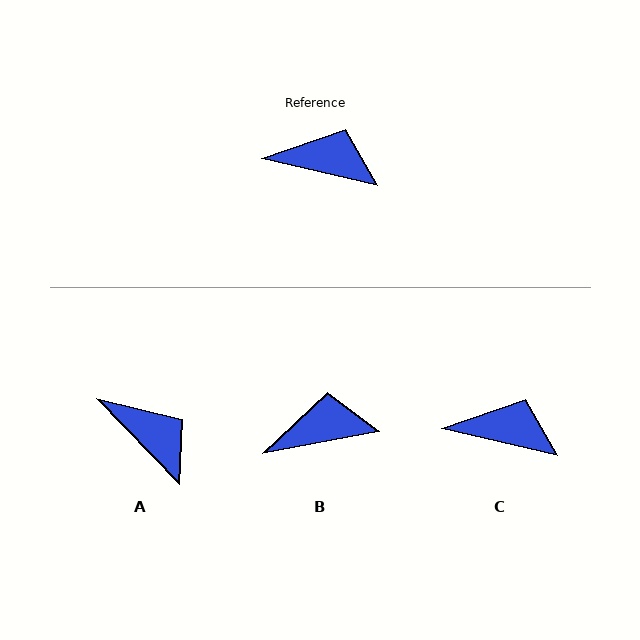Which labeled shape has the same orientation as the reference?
C.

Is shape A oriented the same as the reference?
No, it is off by about 33 degrees.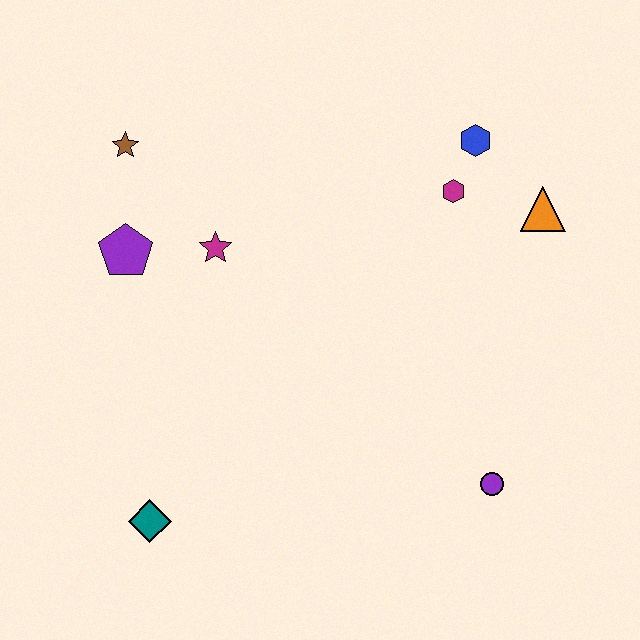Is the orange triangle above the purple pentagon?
Yes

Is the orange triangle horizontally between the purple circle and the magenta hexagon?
No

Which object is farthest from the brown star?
The purple circle is farthest from the brown star.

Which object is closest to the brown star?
The purple pentagon is closest to the brown star.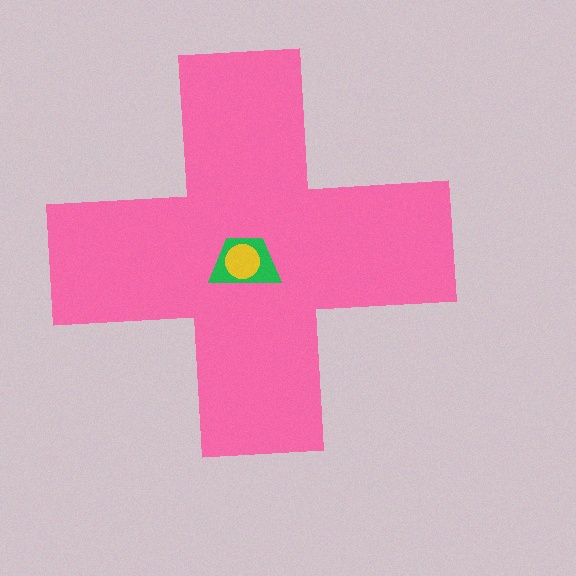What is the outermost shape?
The pink cross.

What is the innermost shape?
The yellow circle.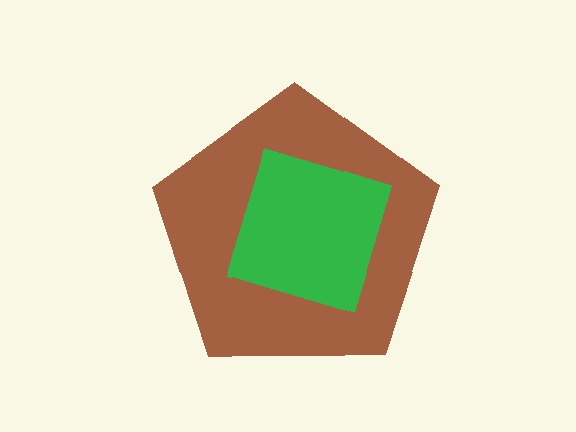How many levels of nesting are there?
2.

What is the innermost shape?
The green diamond.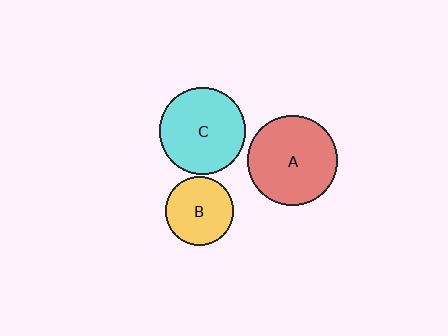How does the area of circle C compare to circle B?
Approximately 1.6 times.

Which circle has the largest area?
Circle A (red).